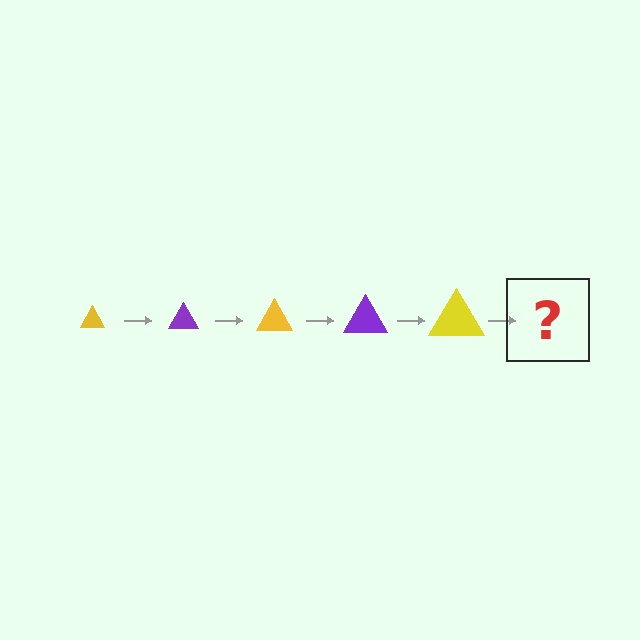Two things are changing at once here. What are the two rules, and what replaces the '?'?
The two rules are that the triangle grows larger each step and the color cycles through yellow and purple. The '?' should be a purple triangle, larger than the previous one.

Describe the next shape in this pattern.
It should be a purple triangle, larger than the previous one.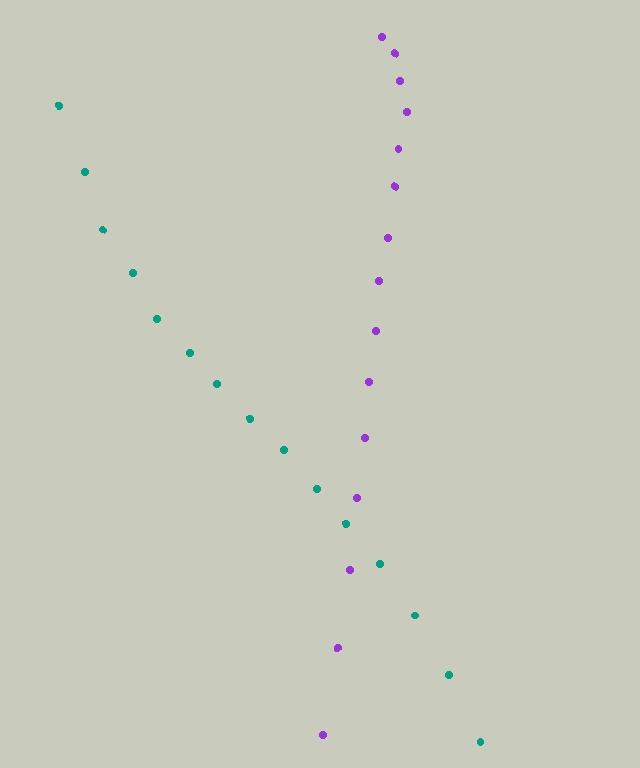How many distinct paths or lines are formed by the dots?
There are 2 distinct paths.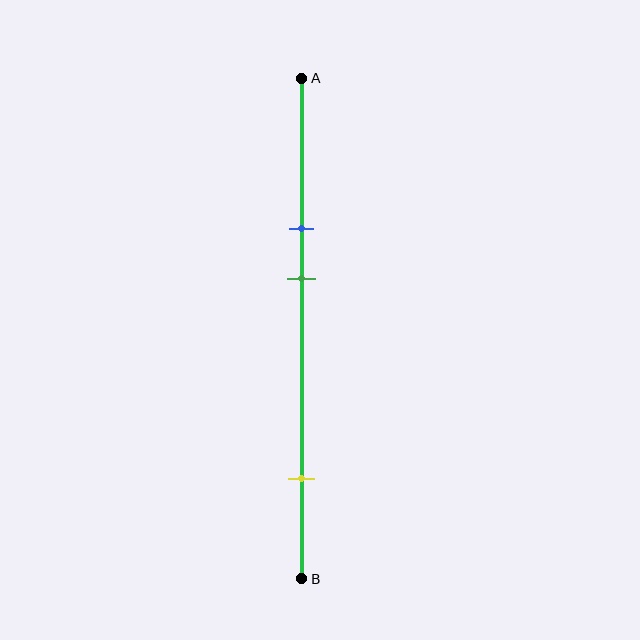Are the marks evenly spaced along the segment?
No, the marks are not evenly spaced.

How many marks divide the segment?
There are 3 marks dividing the segment.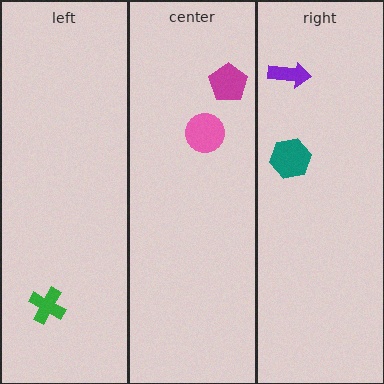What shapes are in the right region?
The purple arrow, the teal hexagon.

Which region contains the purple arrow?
The right region.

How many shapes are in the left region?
1.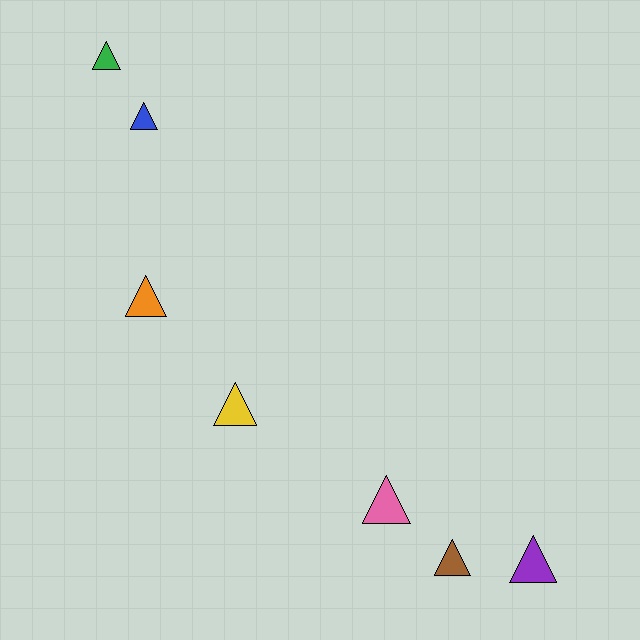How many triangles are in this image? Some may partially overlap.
There are 7 triangles.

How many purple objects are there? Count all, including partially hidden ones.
There is 1 purple object.